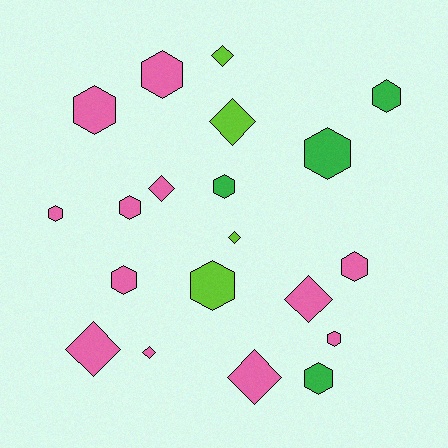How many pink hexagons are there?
There are 7 pink hexagons.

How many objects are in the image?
There are 20 objects.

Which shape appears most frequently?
Hexagon, with 12 objects.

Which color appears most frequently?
Pink, with 12 objects.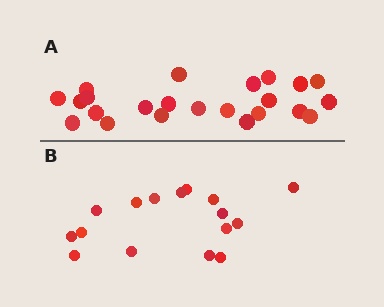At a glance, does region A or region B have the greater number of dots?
Region A (the top region) has more dots.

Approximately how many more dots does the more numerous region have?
Region A has roughly 8 or so more dots than region B.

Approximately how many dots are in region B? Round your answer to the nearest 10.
About 20 dots. (The exact count is 16, which rounds to 20.)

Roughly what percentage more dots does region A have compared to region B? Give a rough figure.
About 45% more.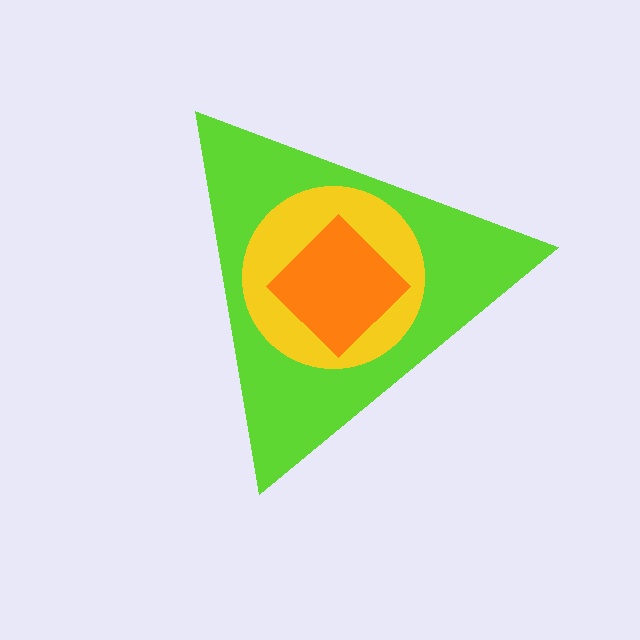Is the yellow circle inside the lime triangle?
Yes.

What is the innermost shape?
The orange diamond.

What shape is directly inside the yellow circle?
The orange diamond.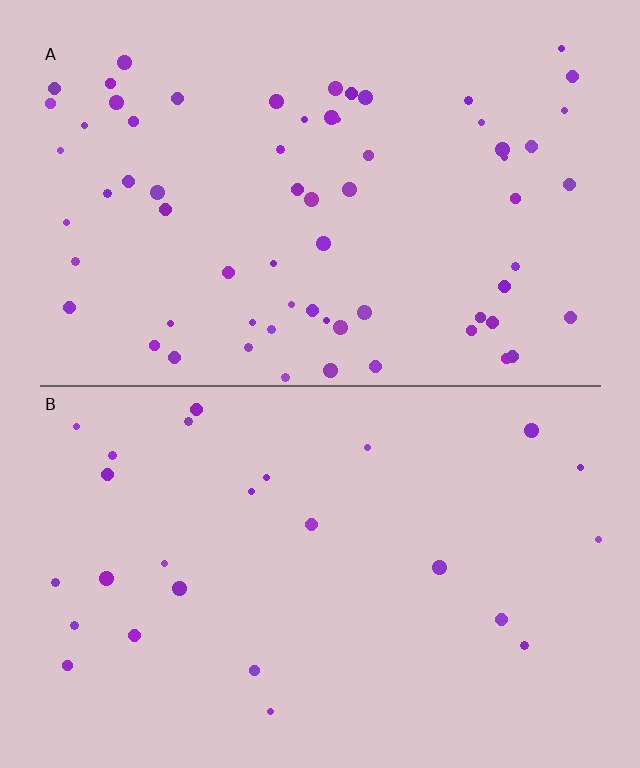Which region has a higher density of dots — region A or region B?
A (the top).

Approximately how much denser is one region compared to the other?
Approximately 2.6× — region A over region B.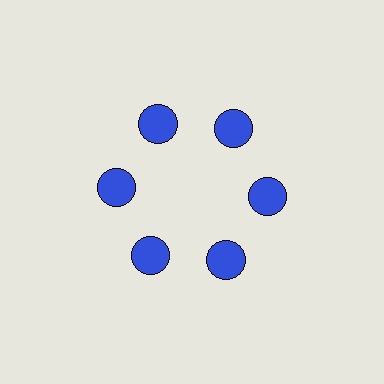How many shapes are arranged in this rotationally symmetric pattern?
There are 6 shapes, arranged in 6 groups of 1.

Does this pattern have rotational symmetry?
Yes, this pattern has 6-fold rotational symmetry. It looks the same after rotating 60 degrees around the center.